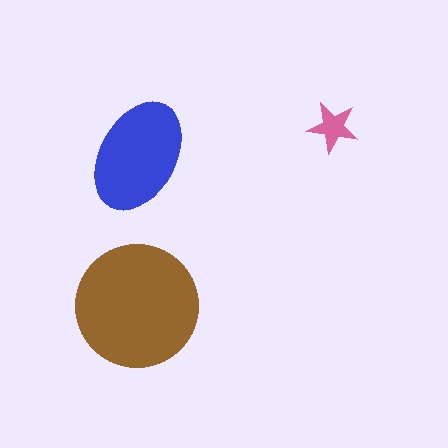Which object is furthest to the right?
The pink star is rightmost.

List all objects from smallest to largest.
The pink star, the blue ellipse, the brown circle.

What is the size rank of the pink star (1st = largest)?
3rd.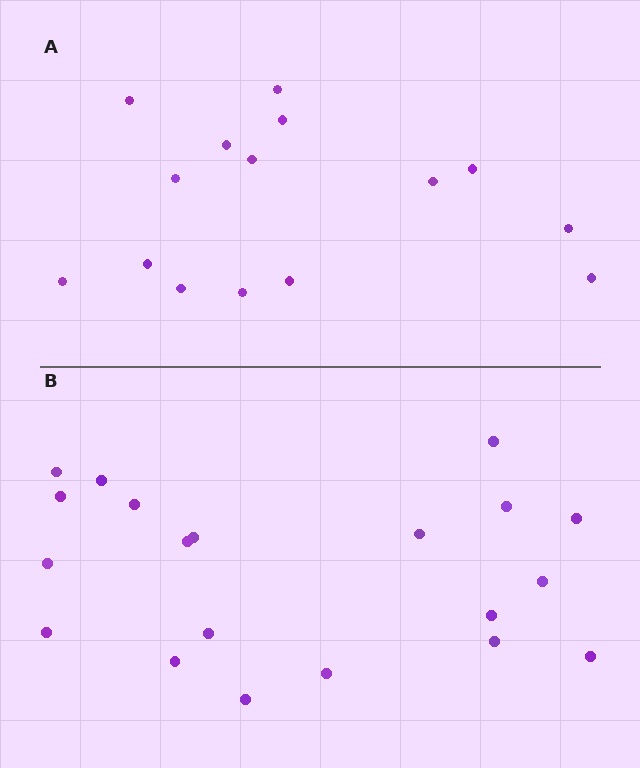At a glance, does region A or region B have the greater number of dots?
Region B (the bottom region) has more dots.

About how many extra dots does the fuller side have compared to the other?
Region B has about 5 more dots than region A.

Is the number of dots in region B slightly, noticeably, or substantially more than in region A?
Region B has noticeably more, but not dramatically so. The ratio is roughly 1.3 to 1.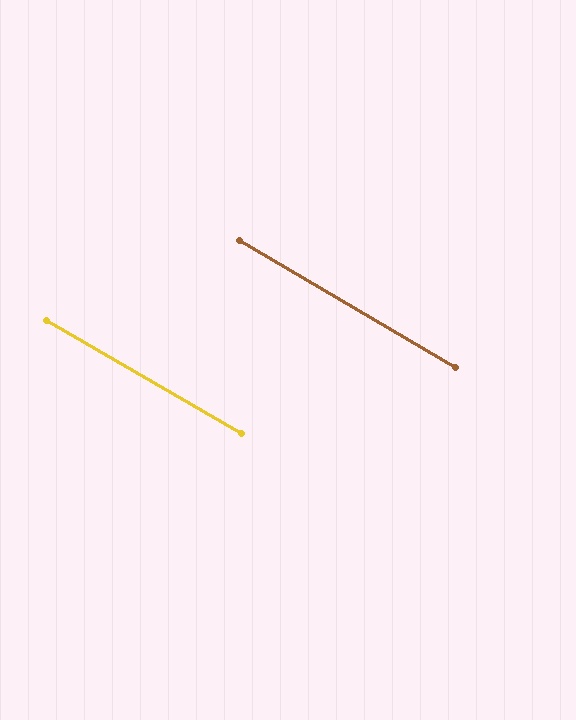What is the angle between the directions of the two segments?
Approximately 0 degrees.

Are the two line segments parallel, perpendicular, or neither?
Parallel — their directions differ by only 0.5°.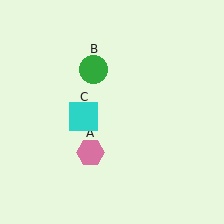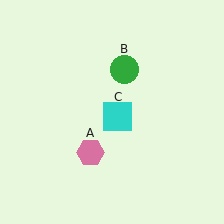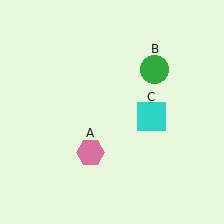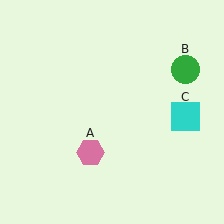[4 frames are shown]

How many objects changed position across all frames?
2 objects changed position: green circle (object B), cyan square (object C).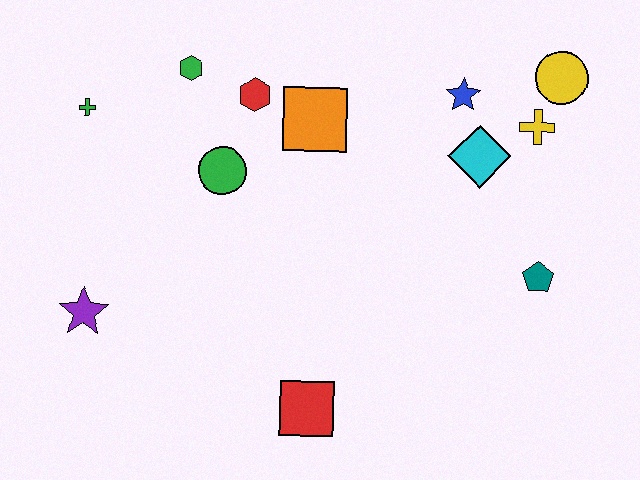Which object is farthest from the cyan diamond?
The purple star is farthest from the cyan diamond.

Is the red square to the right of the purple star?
Yes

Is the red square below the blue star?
Yes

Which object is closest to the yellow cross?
The yellow circle is closest to the yellow cross.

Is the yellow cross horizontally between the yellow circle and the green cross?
Yes